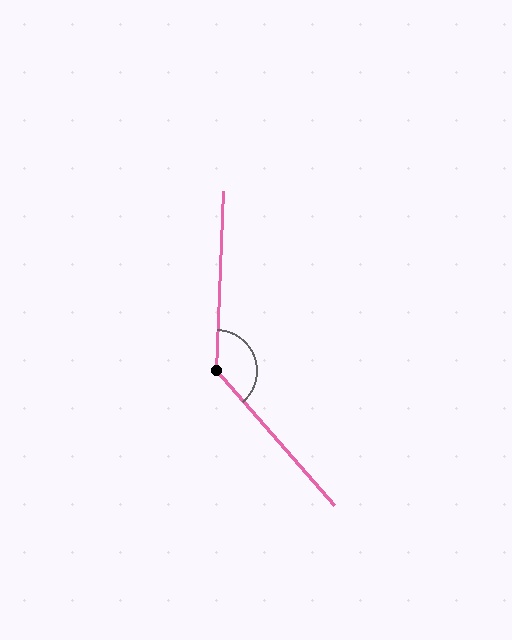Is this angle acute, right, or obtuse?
It is obtuse.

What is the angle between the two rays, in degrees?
Approximately 136 degrees.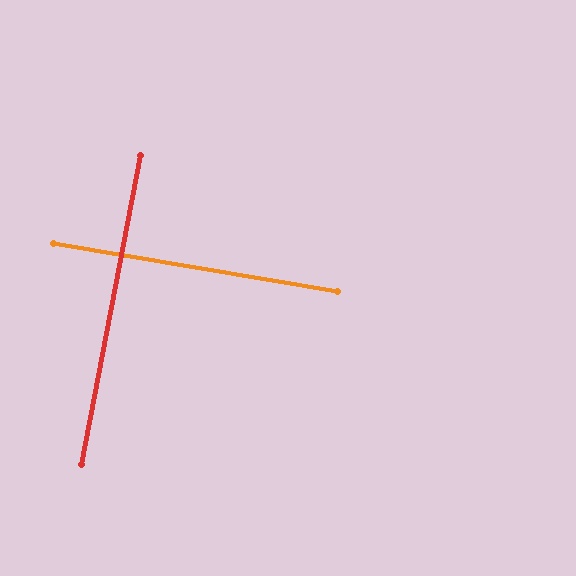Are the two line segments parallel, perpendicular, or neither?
Perpendicular — they meet at approximately 89°.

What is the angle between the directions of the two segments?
Approximately 89 degrees.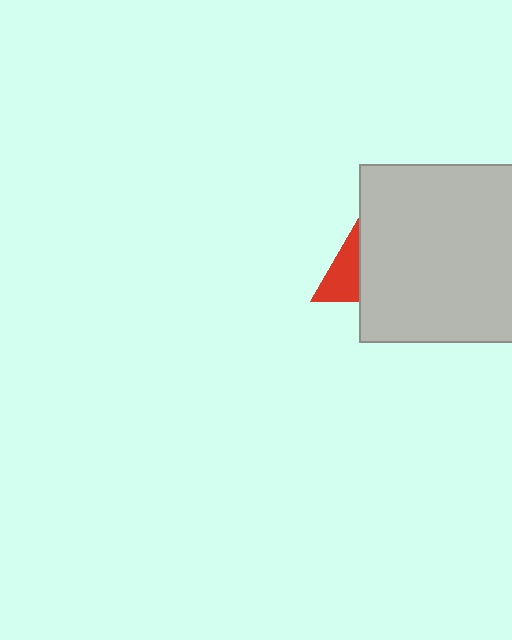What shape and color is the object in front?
The object in front is a light gray square.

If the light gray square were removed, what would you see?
You would see the complete red triangle.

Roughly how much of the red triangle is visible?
A small part of it is visible (roughly 40%).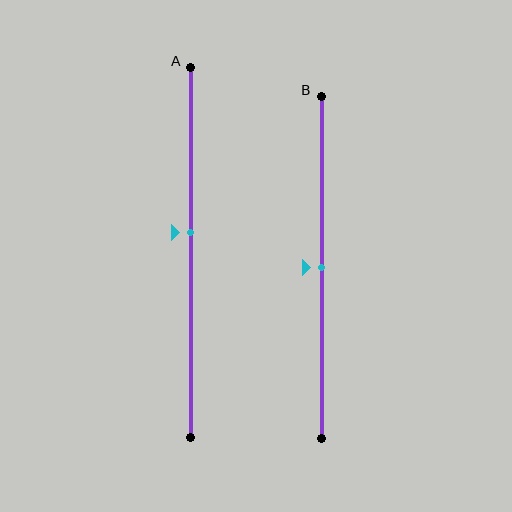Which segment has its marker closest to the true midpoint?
Segment B has its marker closest to the true midpoint.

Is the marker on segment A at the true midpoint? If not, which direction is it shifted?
No, the marker on segment A is shifted upward by about 5% of the segment length.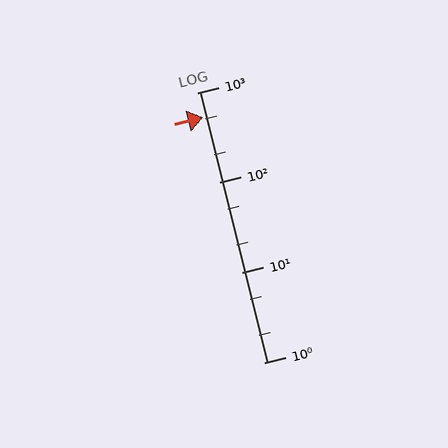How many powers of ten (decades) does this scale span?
The scale spans 3 decades, from 1 to 1000.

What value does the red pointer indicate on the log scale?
The pointer indicates approximately 530.